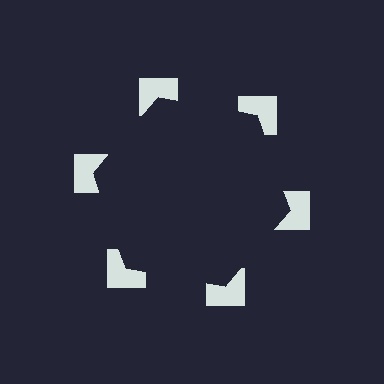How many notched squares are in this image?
There are 6 — one at each vertex of the illusory hexagon.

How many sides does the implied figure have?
6 sides.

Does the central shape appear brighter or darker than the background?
It typically appears slightly darker than the background, even though no actual brightness change is drawn.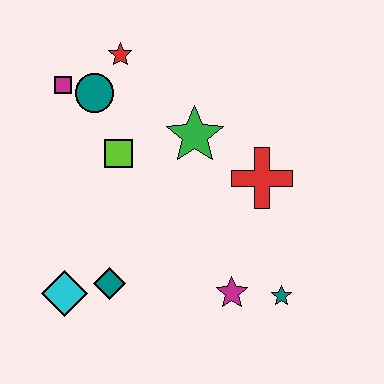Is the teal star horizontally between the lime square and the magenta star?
No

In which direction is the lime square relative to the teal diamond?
The lime square is above the teal diamond.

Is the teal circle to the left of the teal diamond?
Yes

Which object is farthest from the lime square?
The teal star is farthest from the lime square.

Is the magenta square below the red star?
Yes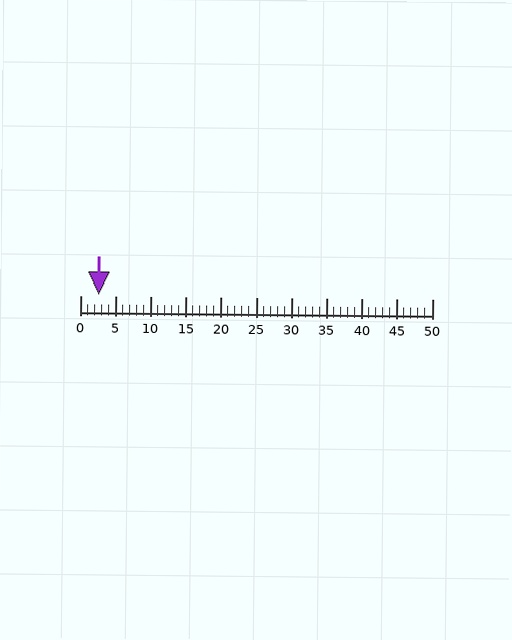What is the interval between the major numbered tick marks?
The major tick marks are spaced 5 units apart.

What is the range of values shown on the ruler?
The ruler shows values from 0 to 50.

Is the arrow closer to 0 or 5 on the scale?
The arrow is closer to 5.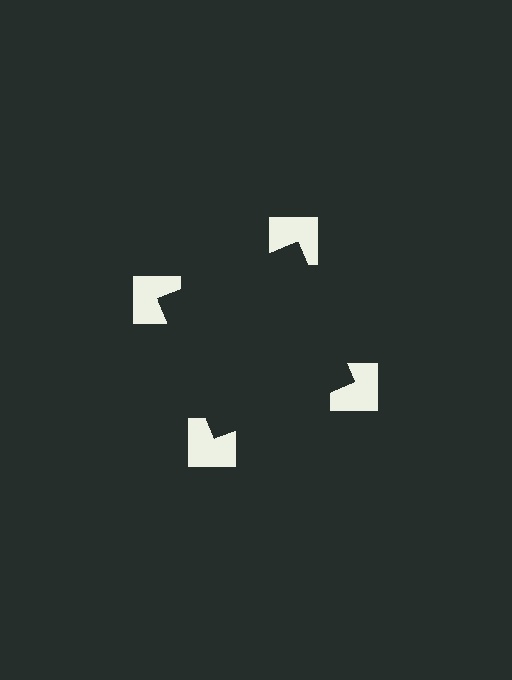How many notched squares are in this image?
There are 4 — one at each vertex of the illusory square.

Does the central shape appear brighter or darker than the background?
It typically appears slightly darker than the background, even though no actual brightness change is drawn.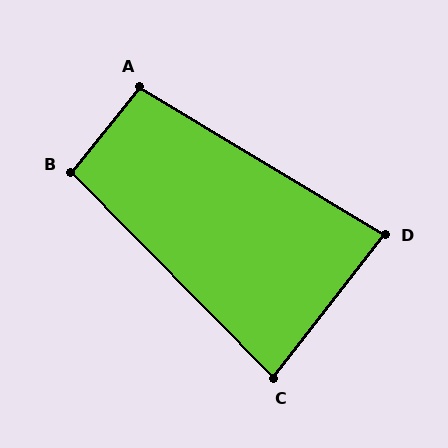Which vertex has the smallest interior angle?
C, at approximately 83 degrees.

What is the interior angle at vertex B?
Approximately 97 degrees (obtuse).